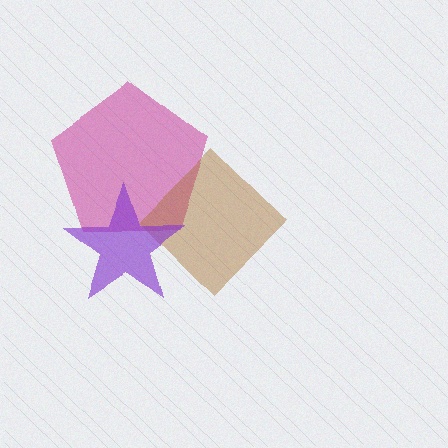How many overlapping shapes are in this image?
There are 3 overlapping shapes in the image.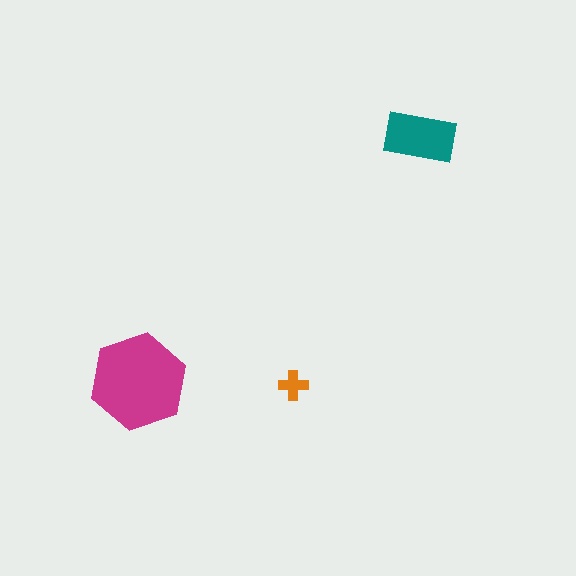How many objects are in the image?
There are 3 objects in the image.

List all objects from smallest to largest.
The orange cross, the teal rectangle, the magenta hexagon.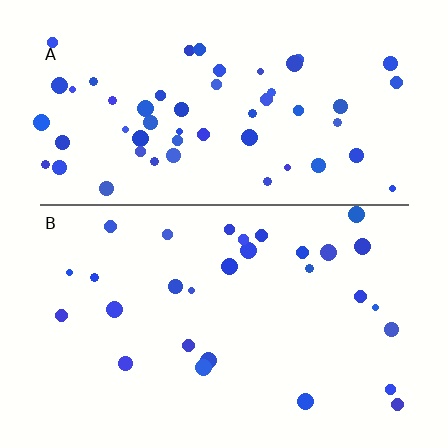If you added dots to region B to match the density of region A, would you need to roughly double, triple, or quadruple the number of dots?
Approximately double.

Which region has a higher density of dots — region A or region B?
A (the top).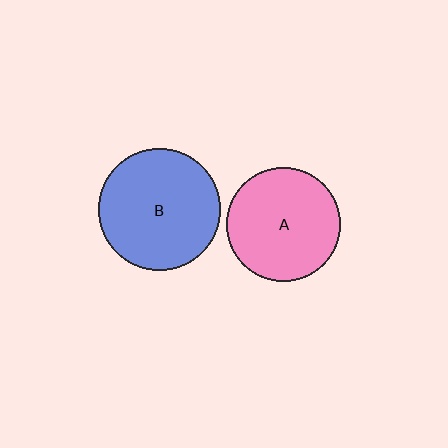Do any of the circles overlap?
No, none of the circles overlap.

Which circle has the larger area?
Circle B (blue).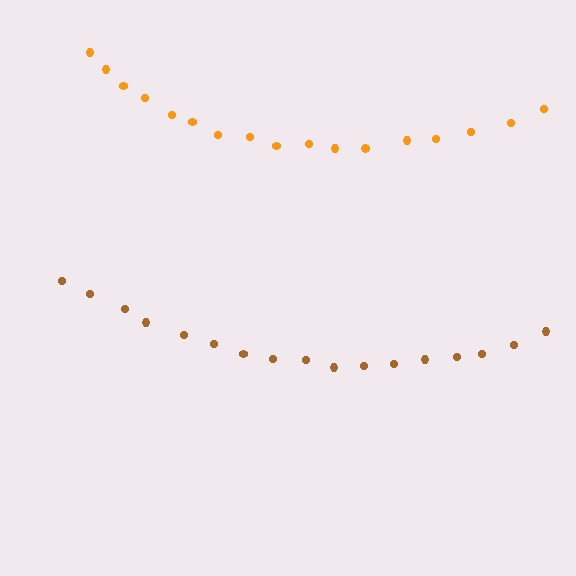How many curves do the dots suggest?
There are 2 distinct paths.